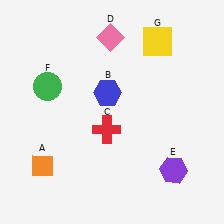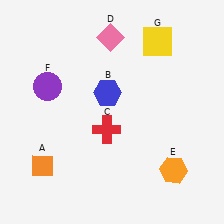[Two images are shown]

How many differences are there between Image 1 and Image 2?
There are 2 differences between the two images.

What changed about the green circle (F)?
In Image 1, F is green. In Image 2, it changed to purple.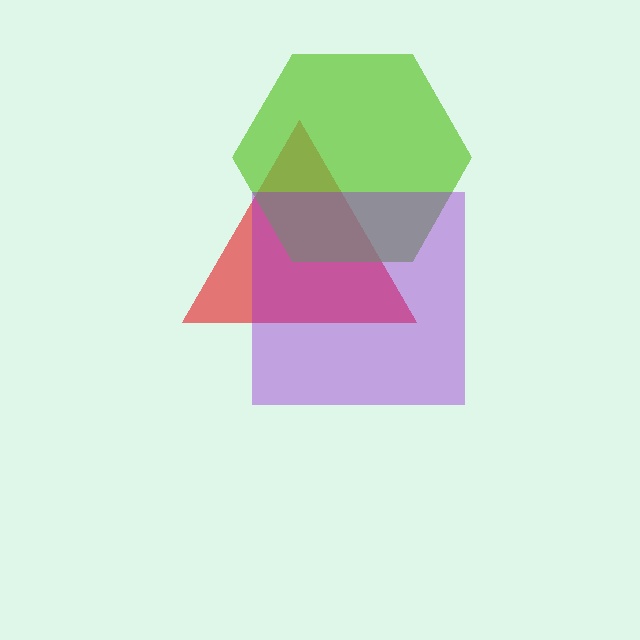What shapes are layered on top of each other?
The layered shapes are: a red triangle, a lime hexagon, a purple square.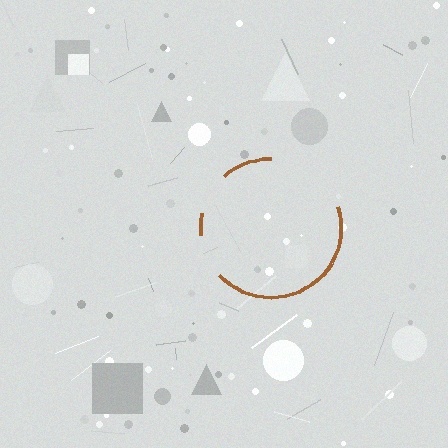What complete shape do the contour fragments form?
The contour fragments form a circle.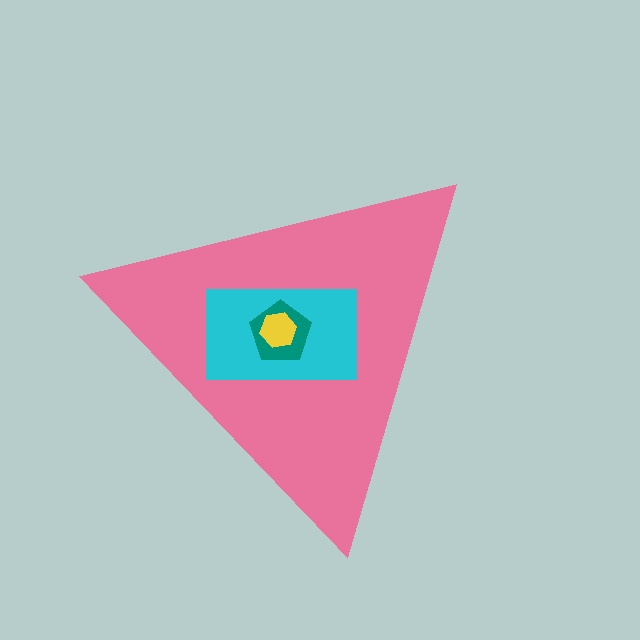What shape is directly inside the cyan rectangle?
The teal pentagon.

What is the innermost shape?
The yellow hexagon.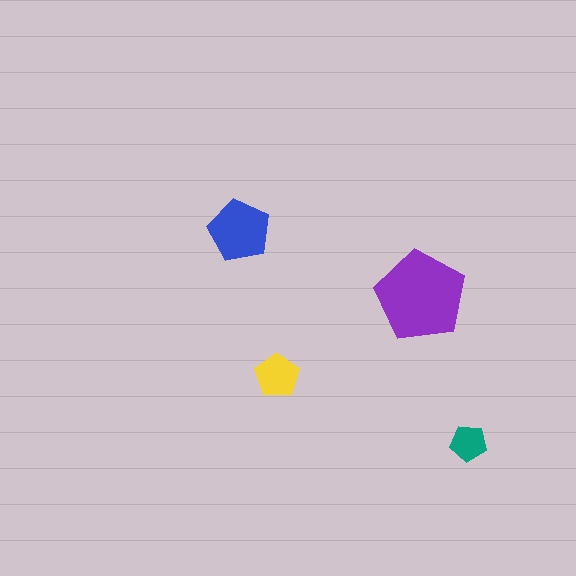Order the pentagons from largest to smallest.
the purple one, the blue one, the yellow one, the teal one.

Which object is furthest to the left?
The blue pentagon is leftmost.